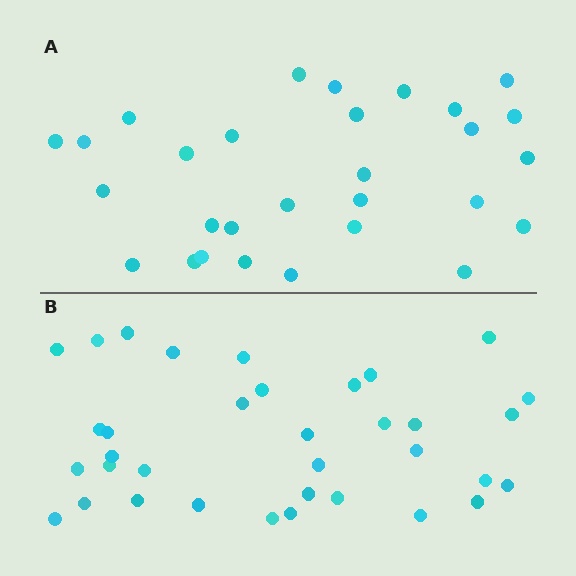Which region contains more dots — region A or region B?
Region B (the bottom region) has more dots.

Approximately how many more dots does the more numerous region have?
Region B has about 6 more dots than region A.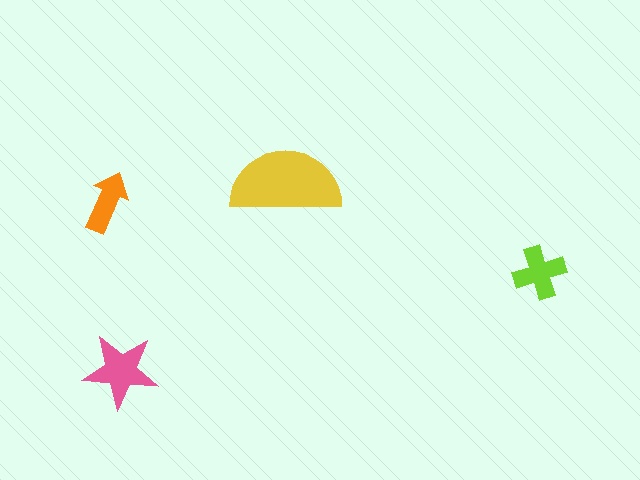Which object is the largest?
The yellow semicircle.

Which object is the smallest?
The orange arrow.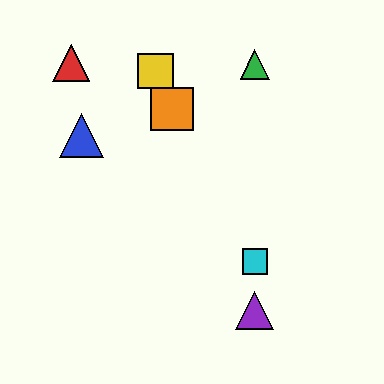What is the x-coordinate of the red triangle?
The red triangle is at x≈71.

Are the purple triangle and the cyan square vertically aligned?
Yes, both are at x≈255.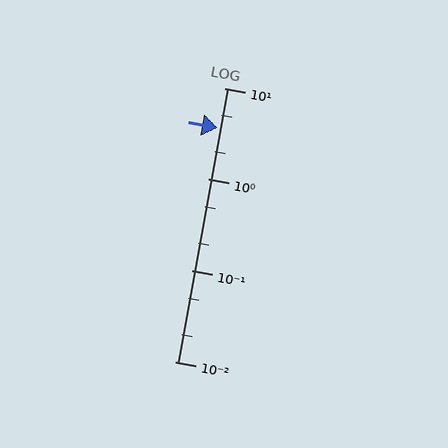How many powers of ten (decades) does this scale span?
The scale spans 3 decades, from 0.01 to 10.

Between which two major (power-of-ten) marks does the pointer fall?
The pointer is between 1 and 10.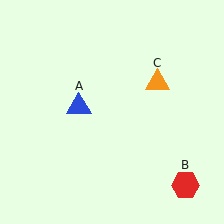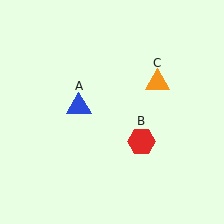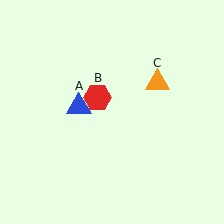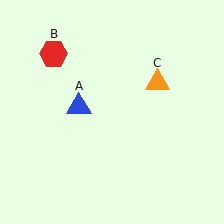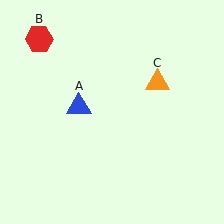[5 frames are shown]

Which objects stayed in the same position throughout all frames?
Blue triangle (object A) and orange triangle (object C) remained stationary.